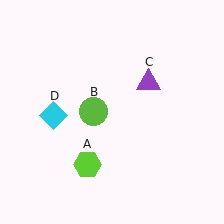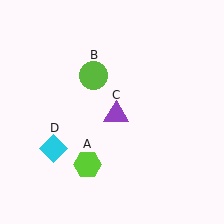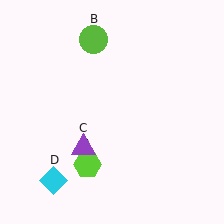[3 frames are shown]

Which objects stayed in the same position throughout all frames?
Lime hexagon (object A) remained stationary.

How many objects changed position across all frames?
3 objects changed position: lime circle (object B), purple triangle (object C), cyan diamond (object D).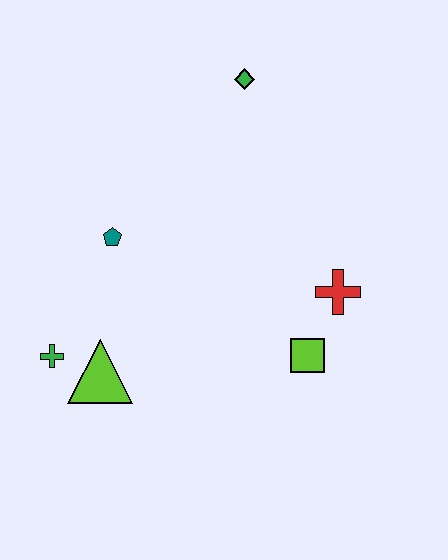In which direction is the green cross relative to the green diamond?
The green cross is below the green diamond.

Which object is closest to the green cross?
The lime triangle is closest to the green cross.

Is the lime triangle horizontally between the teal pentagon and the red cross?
No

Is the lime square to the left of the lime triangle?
No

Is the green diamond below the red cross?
No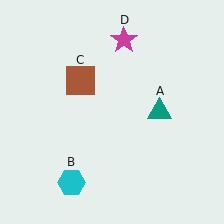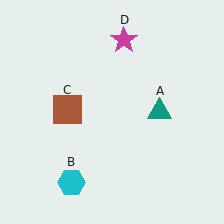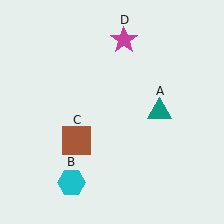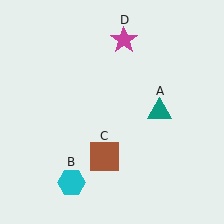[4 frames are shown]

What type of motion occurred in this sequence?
The brown square (object C) rotated counterclockwise around the center of the scene.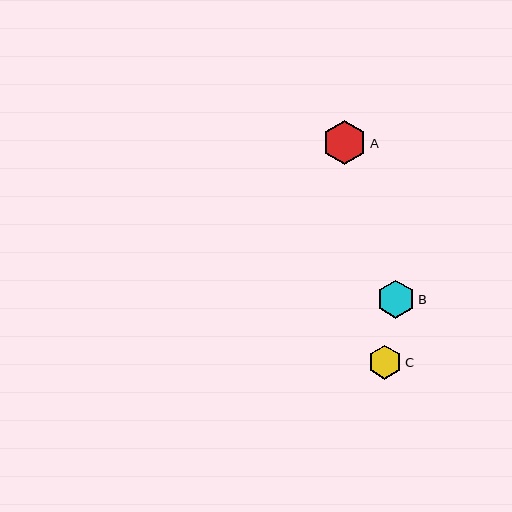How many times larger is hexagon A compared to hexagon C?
Hexagon A is approximately 1.3 times the size of hexagon C.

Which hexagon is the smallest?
Hexagon C is the smallest with a size of approximately 34 pixels.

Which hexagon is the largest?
Hexagon A is the largest with a size of approximately 44 pixels.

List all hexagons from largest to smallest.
From largest to smallest: A, B, C.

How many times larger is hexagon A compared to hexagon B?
Hexagon A is approximately 1.2 times the size of hexagon B.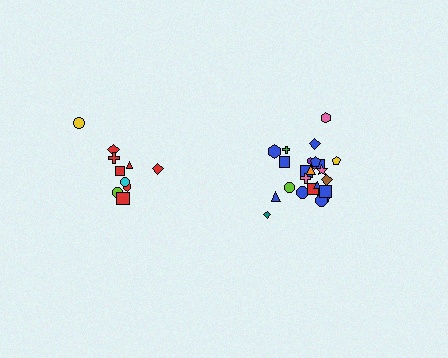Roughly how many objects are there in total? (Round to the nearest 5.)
Roughly 35 objects in total.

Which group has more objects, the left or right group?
The right group.